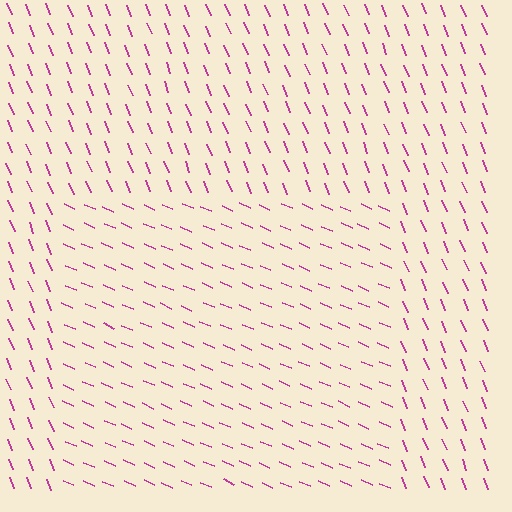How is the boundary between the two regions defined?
The boundary is defined purely by a change in line orientation (approximately 45 degrees difference). All lines are the same color and thickness.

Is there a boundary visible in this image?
Yes, there is a texture boundary formed by a change in line orientation.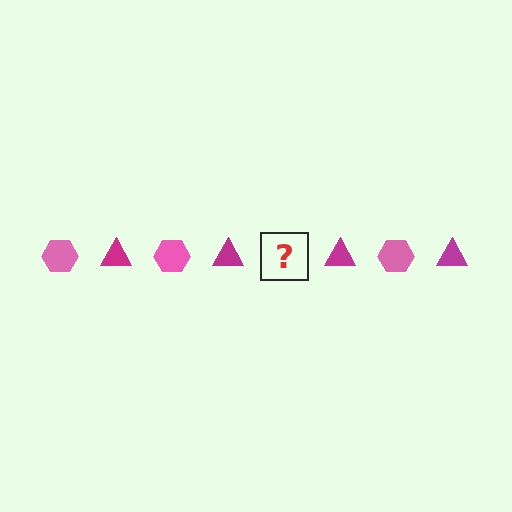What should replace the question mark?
The question mark should be replaced with a pink hexagon.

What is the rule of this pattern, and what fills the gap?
The rule is that the pattern alternates between pink hexagon and magenta triangle. The gap should be filled with a pink hexagon.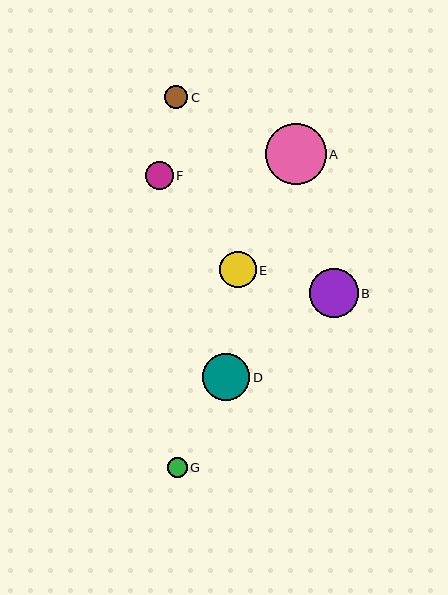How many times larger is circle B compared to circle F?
Circle B is approximately 1.8 times the size of circle F.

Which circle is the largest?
Circle A is the largest with a size of approximately 60 pixels.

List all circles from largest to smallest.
From largest to smallest: A, B, D, E, F, C, G.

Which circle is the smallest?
Circle G is the smallest with a size of approximately 20 pixels.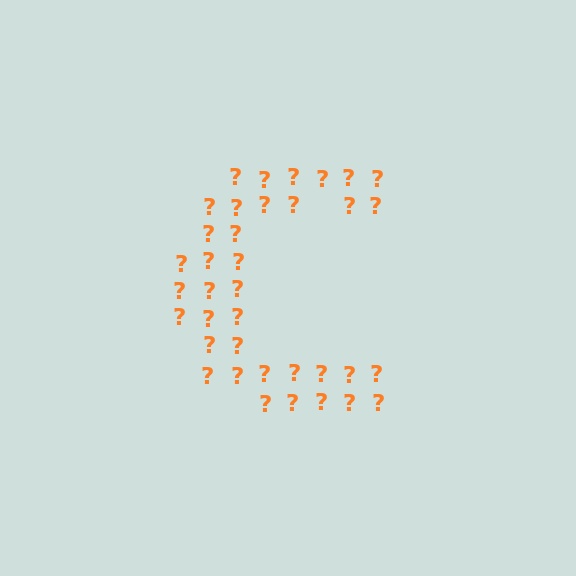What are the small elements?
The small elements are question marks.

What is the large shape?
The large shape is the letter C.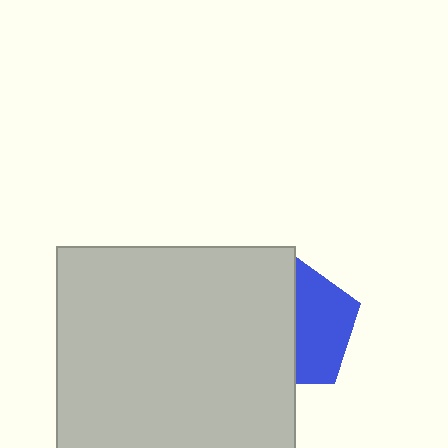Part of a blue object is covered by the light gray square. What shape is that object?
It is a pentagon.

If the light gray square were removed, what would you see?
You would see the complete blue pentagon.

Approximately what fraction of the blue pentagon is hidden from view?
Roughly 53% of the blue pentagon is hidden behind the light gray square.